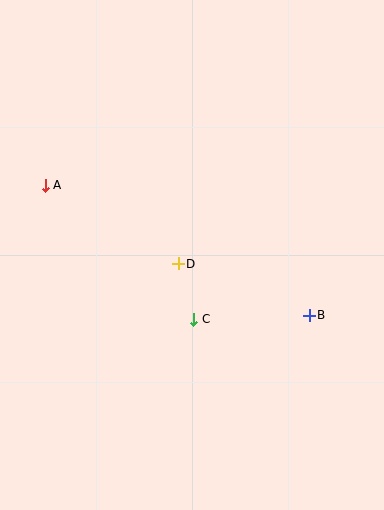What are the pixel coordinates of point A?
Point A is at (45, 185).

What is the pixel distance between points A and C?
The distance between A and C is 200 pixels.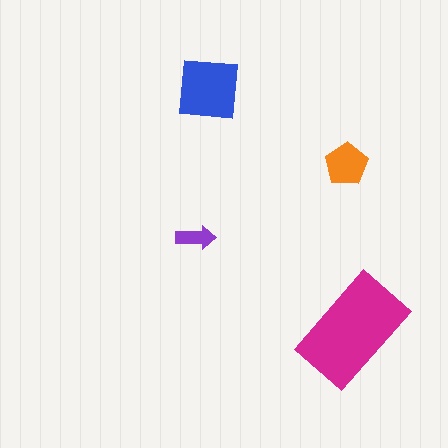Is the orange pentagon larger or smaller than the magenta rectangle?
Smaller.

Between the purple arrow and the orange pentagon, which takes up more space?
The orange pentagon.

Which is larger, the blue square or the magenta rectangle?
The magenta rectangle.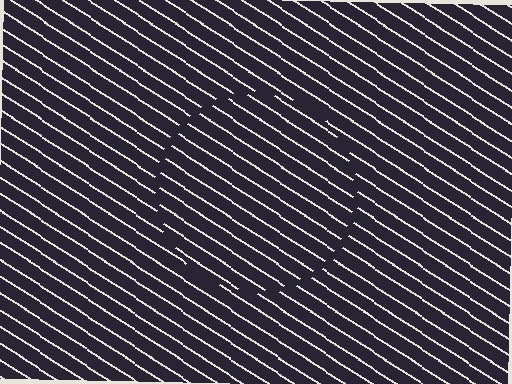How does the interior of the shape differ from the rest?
The interior of the shape contains the same grating, shifted by half a period — the contour is defined by the phase discontinuity where line-ends from the inner and outer gratings abut.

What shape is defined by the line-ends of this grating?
An illusory circle. The interior of the shape contains the same grating, shifted by half a period — the contour is defined by the phase discontinuity where line-ends from the inner and outer gratings abut.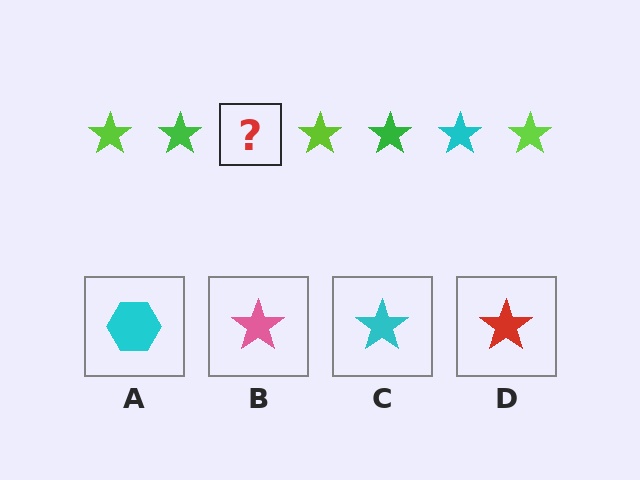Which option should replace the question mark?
Option C.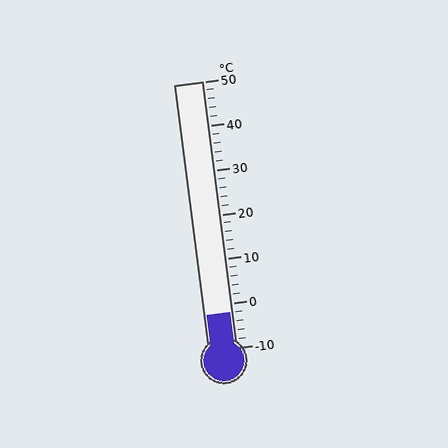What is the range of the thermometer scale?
The thermometer scale ranges from -10°C to 50°C.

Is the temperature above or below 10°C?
The temperature is below 10°C.